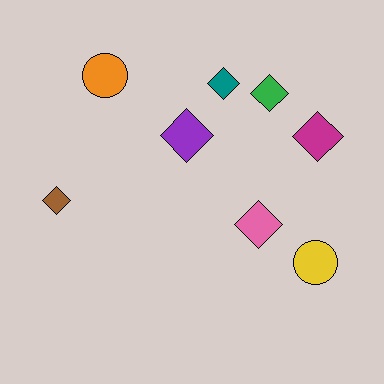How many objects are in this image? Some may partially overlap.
There are 8 objects.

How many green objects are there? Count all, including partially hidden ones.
There is 1 green object.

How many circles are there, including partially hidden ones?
There are 2 circles.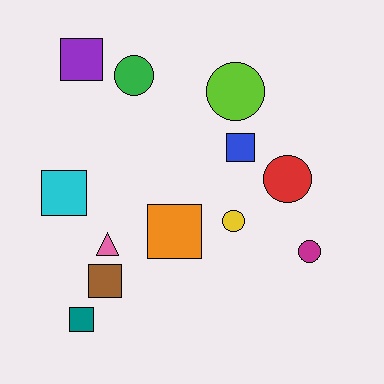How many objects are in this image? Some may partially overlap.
There are 12 objects.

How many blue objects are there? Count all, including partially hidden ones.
There is 1 blue object.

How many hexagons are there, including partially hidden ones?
There are no hexagons.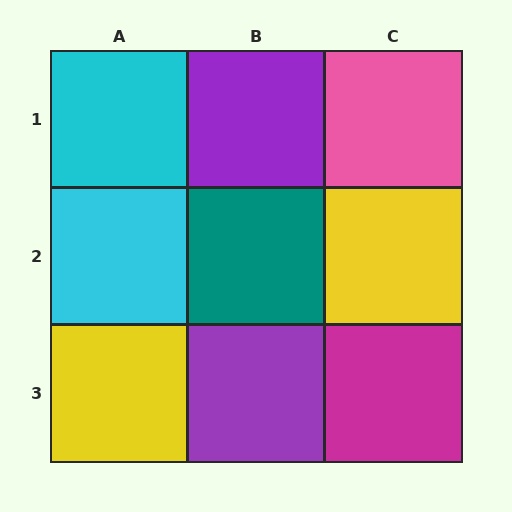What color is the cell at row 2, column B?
Teal.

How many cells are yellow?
2 cells are yellow.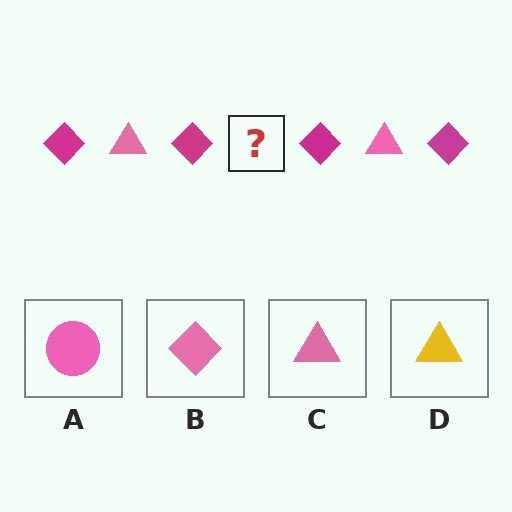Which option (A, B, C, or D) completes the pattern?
C.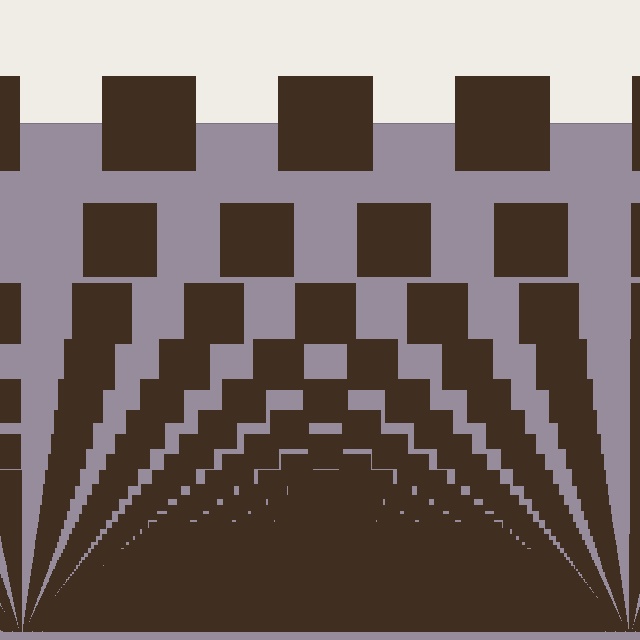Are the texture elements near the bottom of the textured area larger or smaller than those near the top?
Smaller. The gradient is inverted — elements near the bottom are smaller and denser.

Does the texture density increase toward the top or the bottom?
Density increases toward the bottom.